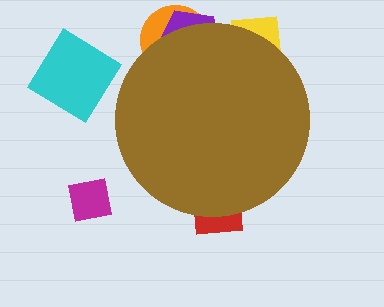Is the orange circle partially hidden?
Yes, the orange circle is partially hidden behind the brown circle.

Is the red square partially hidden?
Yes, the red square is partially hidden behind the brown circle.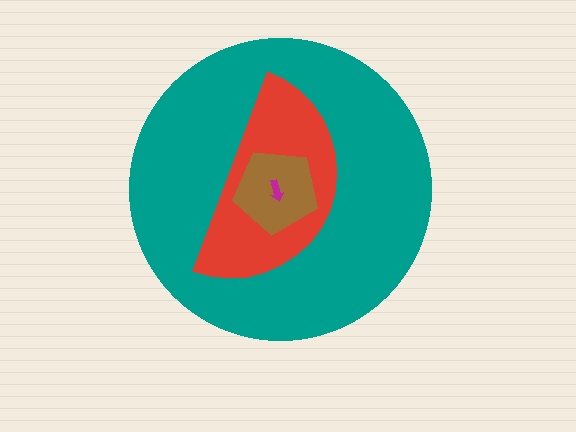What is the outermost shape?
The teal circle.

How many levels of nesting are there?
4.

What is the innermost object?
The magenta arrow.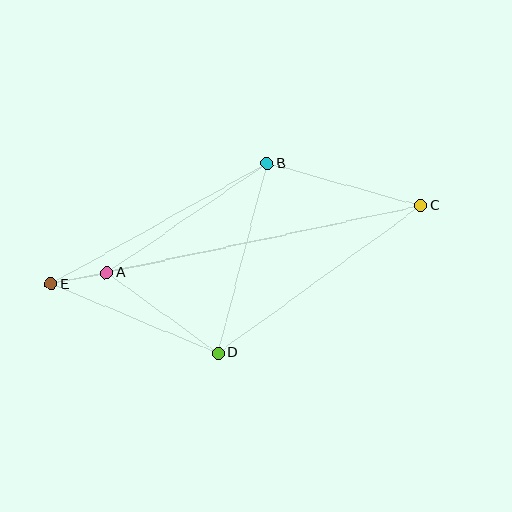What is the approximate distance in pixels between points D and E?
The distance between D and E is approximately 180 pixels.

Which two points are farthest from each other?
Points C and E are farthest from each other.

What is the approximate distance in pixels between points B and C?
The distance between B and C is approximately 159 pixels.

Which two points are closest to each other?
Points A and E are closest to each other.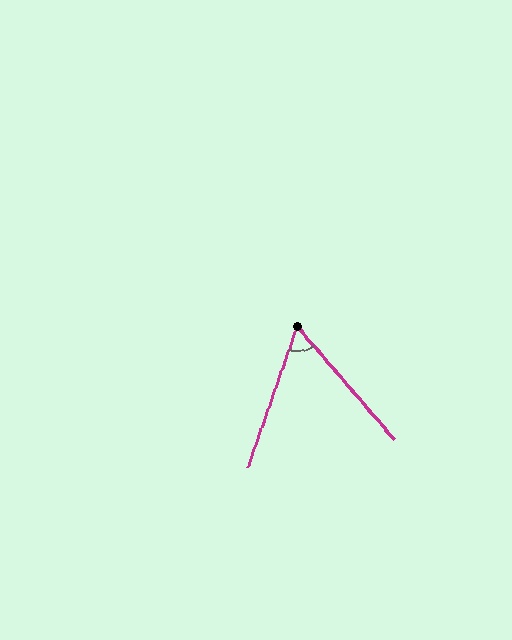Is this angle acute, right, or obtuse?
It is acute.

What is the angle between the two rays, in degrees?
Approximately 60 degrees.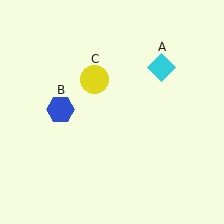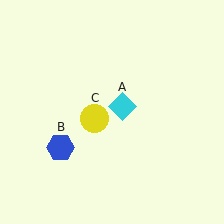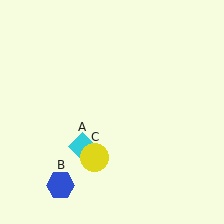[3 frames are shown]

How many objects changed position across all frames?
3 objects changed position: cyan diamond (object A), blue hexagon (object B), yellow circle (object C).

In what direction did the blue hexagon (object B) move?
The blue hexagon (object B) moved down.